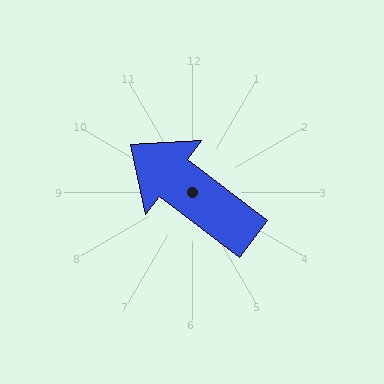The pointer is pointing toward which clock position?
Roughly 10 o'clock.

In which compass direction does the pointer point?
Northwest.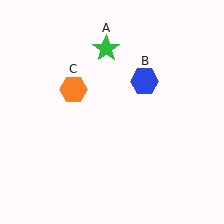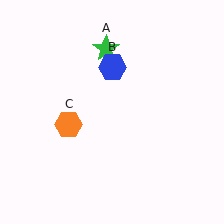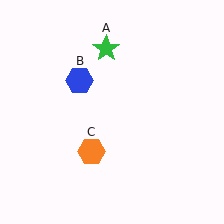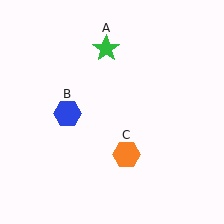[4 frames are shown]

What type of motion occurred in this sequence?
The blue hexagon (object B), orange hexagon (object C) rotated counterclockwise around the center of the scene.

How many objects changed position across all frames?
2 objects changed position: blue hexagon (object B), orange hexagon (object C).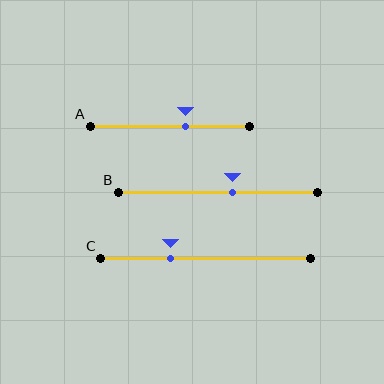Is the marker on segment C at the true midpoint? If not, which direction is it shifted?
No, the marker on segment C is shifted to the left by about 17% of the segment length.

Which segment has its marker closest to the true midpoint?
Segment B has its marker closest to the true midpoint.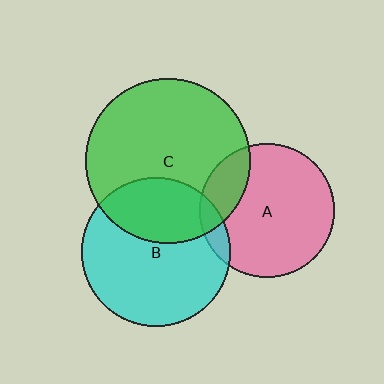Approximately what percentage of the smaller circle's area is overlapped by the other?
Approximately 20%.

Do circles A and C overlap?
Yes.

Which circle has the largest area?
Circle C (green).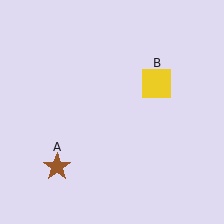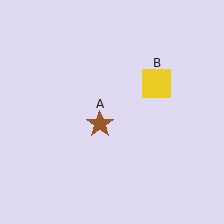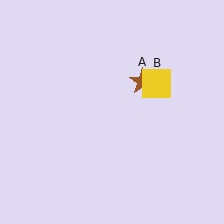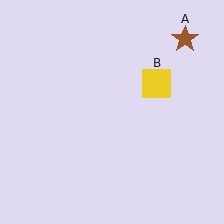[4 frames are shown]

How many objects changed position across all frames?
1 object changed position: brown star (object A).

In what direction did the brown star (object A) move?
The brown star (object A) moved up and to the right.